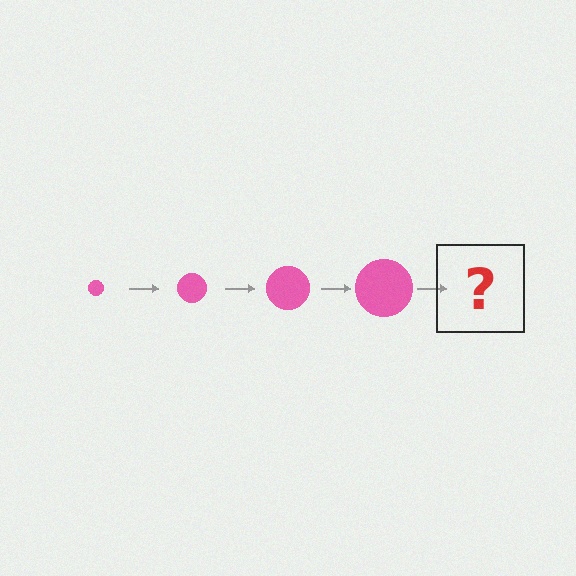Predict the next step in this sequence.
The next step is a pink circle, larger than the previous one.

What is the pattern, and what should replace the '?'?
The pattern is that the circle gets progressively larger each step. The '?' should be a pink circle, larger than the previous one.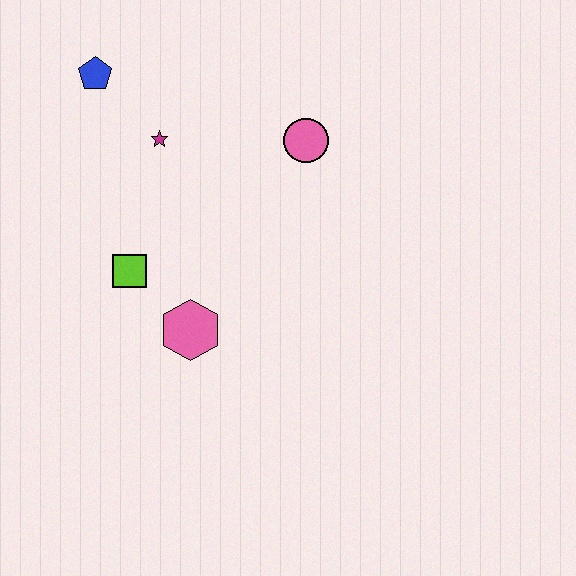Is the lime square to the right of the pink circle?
No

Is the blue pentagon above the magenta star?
Yes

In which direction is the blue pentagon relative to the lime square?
The blue pentagon is above the lime square.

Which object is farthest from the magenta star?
The pink hexagon is farthest from the magenta star.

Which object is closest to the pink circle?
The magenta star is closest to the pink circle.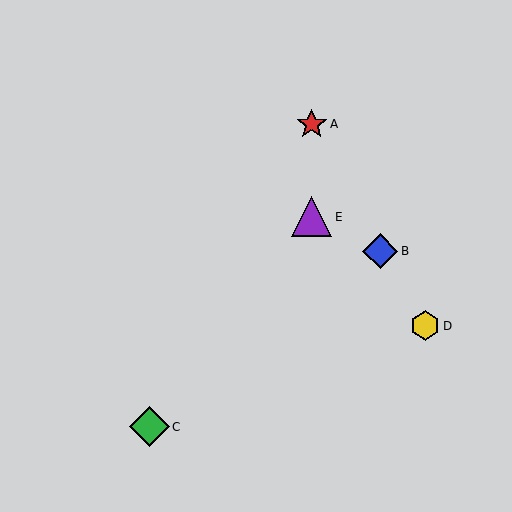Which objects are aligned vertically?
Objects A, E are aligned vertically.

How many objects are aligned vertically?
2 objects (A, E) are aligned vertically.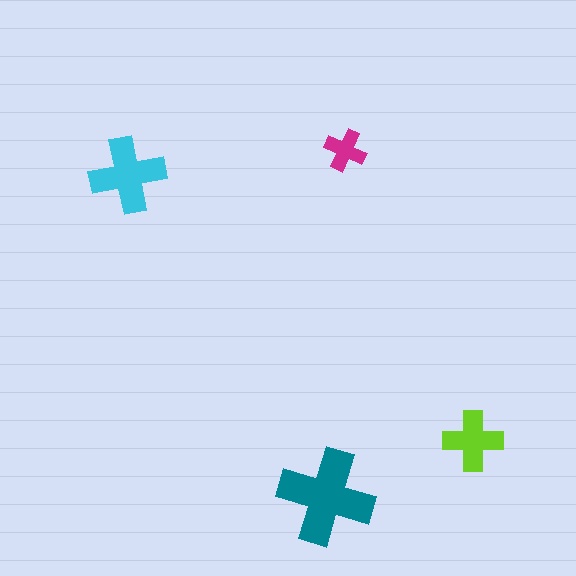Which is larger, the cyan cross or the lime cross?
The cyan one.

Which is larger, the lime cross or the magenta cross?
The lime one.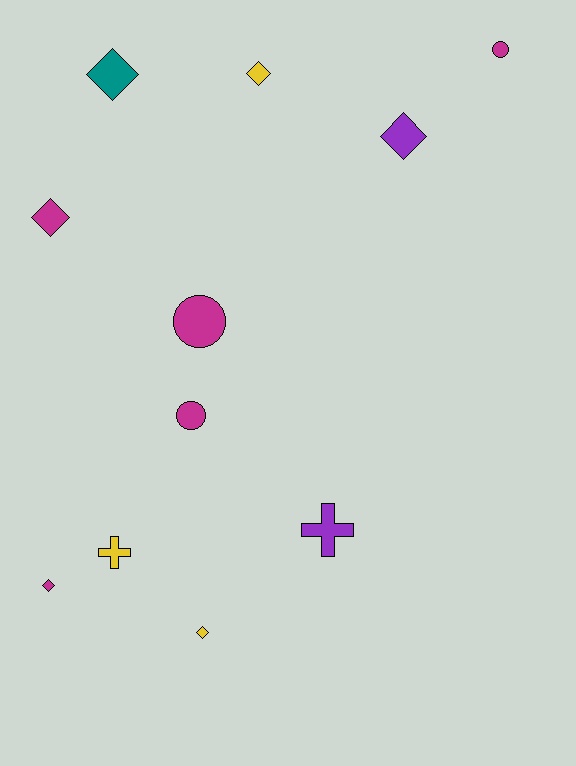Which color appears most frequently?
Magenta, with 5 objects.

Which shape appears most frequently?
Diamond, with 6 objects.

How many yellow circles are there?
There are no yellow circles.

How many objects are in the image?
There are 11 objects.